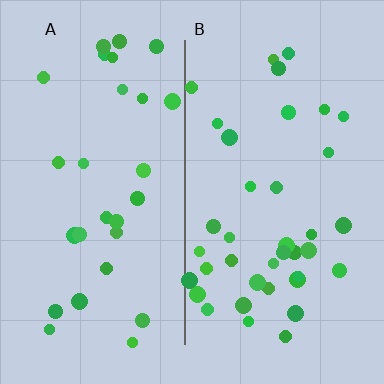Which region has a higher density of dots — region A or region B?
B (the right).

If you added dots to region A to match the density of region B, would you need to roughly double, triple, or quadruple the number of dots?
Approximately double.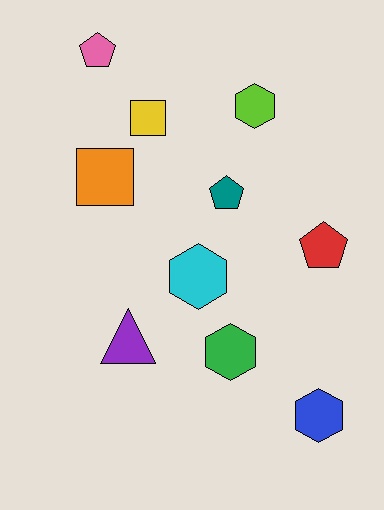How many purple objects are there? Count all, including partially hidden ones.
There is 1 purple object.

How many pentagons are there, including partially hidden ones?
There are 3 pentagons.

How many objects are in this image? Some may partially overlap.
There are 10 objects.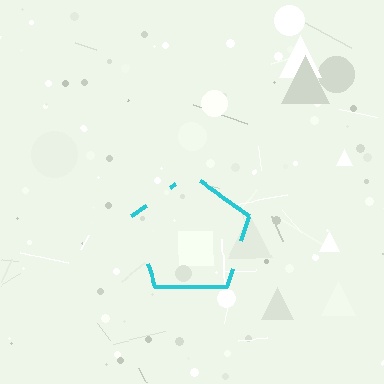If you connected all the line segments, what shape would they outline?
They would outline a pentagon.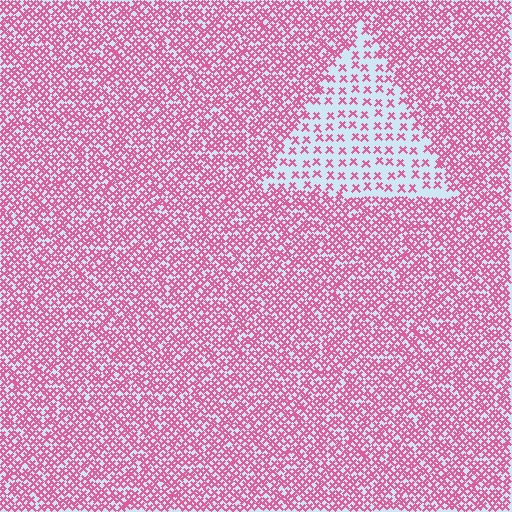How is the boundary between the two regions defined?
The boundary is defined by a change in element density (approximately 2.7x ratio). All elements are the same color, size, and shape.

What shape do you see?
I see a triangle.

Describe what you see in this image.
The image contains small pink elements arranged at two different densities. A triangle-shaped region is visible where the elements are less densely packed than the surrounding area.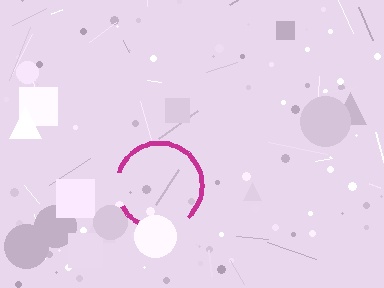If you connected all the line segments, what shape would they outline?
They would outline a circle.